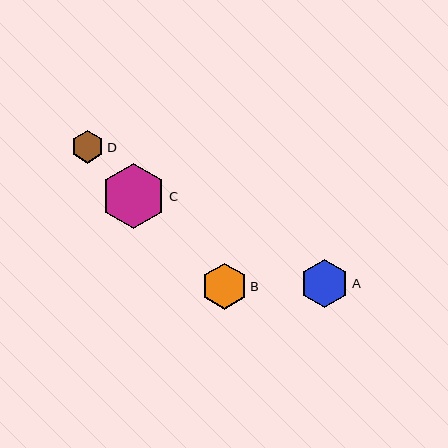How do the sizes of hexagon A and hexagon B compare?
Hexagon A and hexagon B are approximately the same size.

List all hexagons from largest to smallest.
From largest to smallest: C, A, B, D.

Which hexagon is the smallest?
Hexagon D is the smallest with a size of approximately 33 pixels.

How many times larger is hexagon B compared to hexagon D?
Hexagon B is approximately 1.4 times the size of hexagon D.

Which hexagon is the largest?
Hexagon C is the largest with a size of approximately 65 pixels.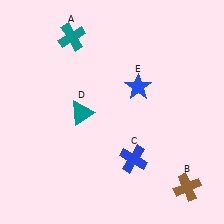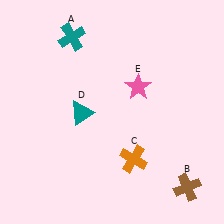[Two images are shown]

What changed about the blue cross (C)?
In Image 1, C is blue. In Image 2, it changed to orange.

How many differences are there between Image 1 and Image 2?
There are 2 differences between the two images.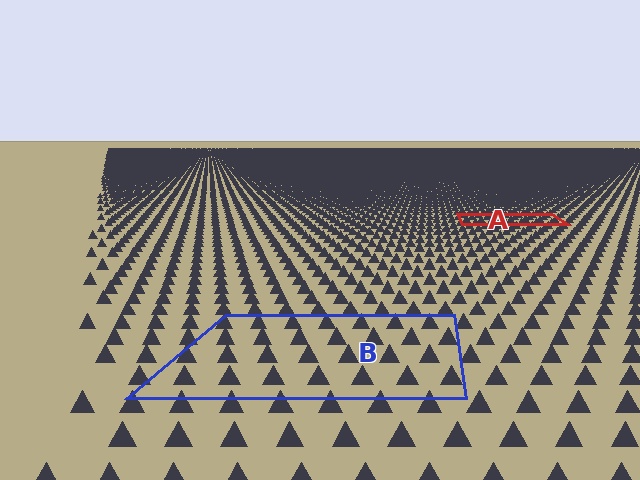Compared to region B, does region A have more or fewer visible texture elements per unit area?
Region A has more texture elements per unit area — they are packed more densely because it is farther away.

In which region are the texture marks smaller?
The texture marks are smaller in region A, because it is farther away.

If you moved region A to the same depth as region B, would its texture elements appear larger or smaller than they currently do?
They would appear larger. At a closer depth, the same texture elements are projected at a bigger on-screen size.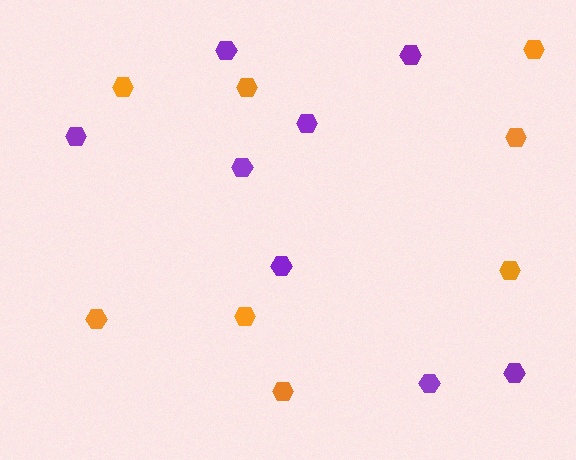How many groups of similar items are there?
There are 2 groups: one group of orange hexagons (8) and one group of purple hexagons (8).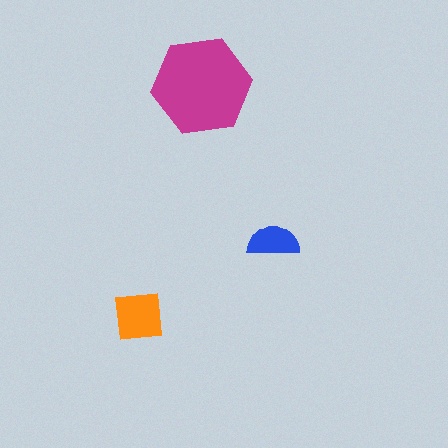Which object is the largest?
The magenta hexagon.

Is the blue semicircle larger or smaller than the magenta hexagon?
Smaller.